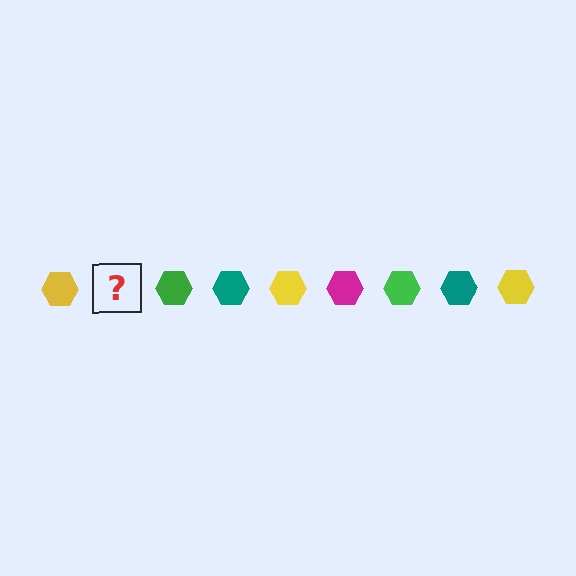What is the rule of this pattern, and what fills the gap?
The rule is that the pattern cycles through yellow, magenta, green, teal hexagons. The gap should be filled with a magenta hexagon.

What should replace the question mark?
The question mark should be replaced with a magenta hexagon.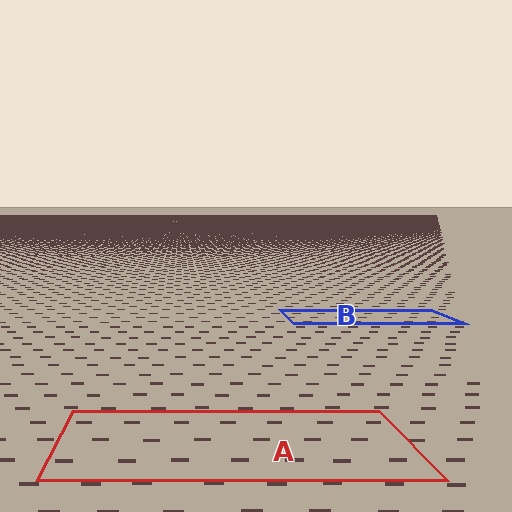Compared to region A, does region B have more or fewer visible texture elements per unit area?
Region B has more texture elements per unit area — they are packed more densely because it is farther away.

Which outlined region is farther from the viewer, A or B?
Region B is farther from the viewer — the texture elements inside it appear smaller and more densely packed.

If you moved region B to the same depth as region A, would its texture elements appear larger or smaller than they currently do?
They would appear larger. At a closer depth, the same texture elements are projected at a bigger on-screen size.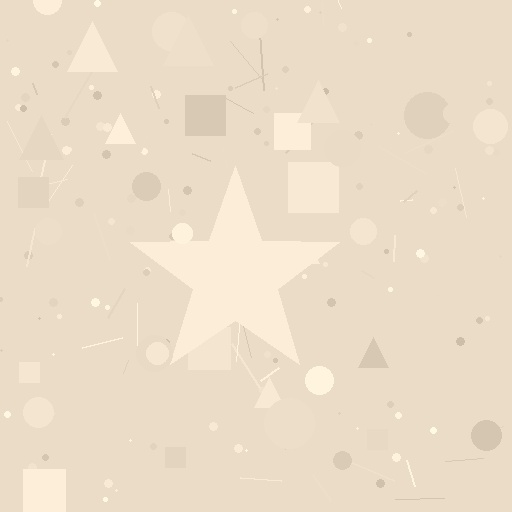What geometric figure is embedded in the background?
A star is embedded in the background.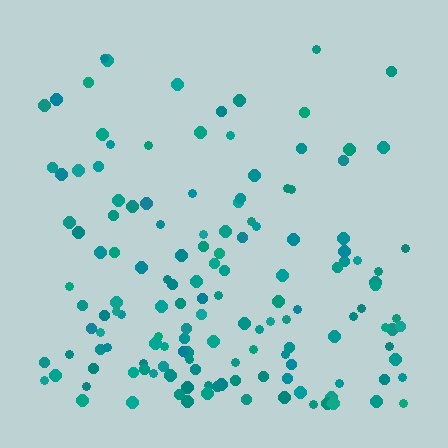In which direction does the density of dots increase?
From top to bottom, with the bottom side densest.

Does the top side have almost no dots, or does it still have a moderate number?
Still a moderate number, just noticeably fewer than the bottom.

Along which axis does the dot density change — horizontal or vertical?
Vertical.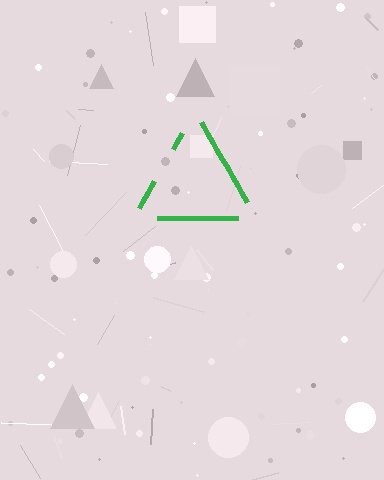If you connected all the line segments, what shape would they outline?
They would outline a triangle.